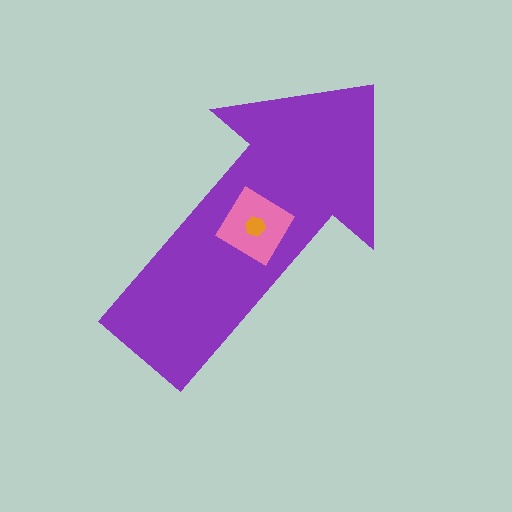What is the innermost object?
The orange hexagon.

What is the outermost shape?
The purple arrow.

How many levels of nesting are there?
3.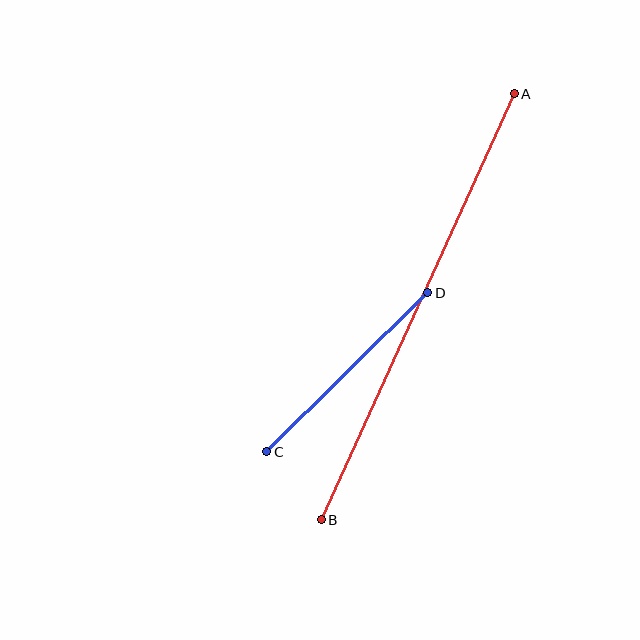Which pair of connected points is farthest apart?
Points A and B are farthest apart.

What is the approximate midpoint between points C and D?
The midpoint is at approximately (347, 372) pixels.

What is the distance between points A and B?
The distance is approximately 468 pixels.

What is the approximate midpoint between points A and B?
The midpoint is at approximately (418, 307) pixels.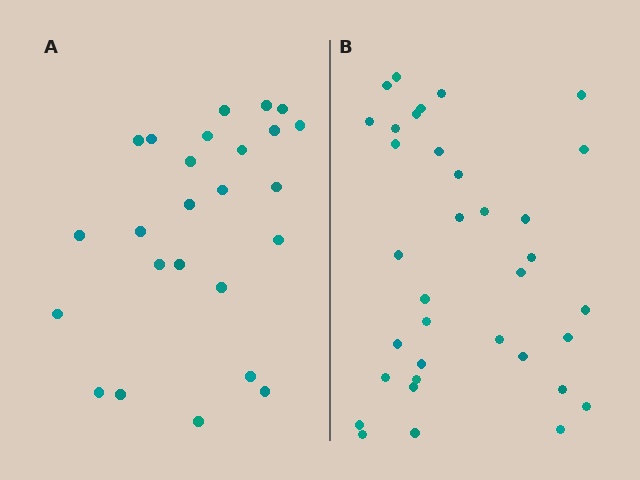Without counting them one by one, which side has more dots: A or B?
Region B (the right region) has more dots.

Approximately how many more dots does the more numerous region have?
Region B has roughly 10 or so more dots than region A.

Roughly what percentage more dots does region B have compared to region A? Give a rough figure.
About 40% more.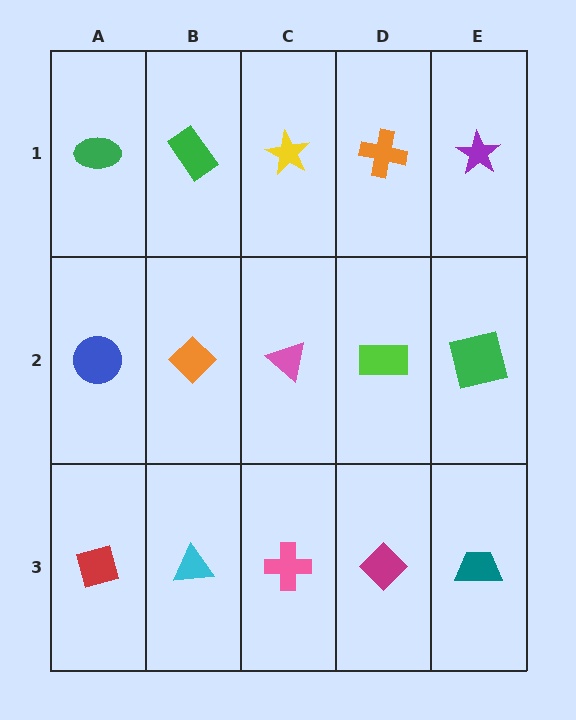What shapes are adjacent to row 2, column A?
A green ellipse (row 1, column A), a red diamond (row 3, column A), an orange diamond (row 2, column B).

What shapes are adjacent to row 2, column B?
A green rectangle (row 1, column B), a cyan triangle (row 3, column B), a blue circle (row 2, column A), a pink triangle (row 2, column C).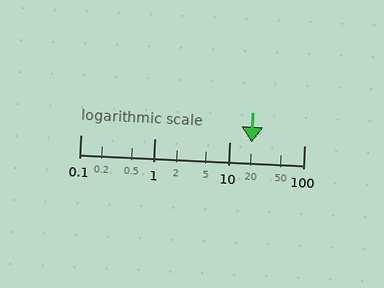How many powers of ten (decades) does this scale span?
The scale spans 3 decades, from 0.1 to 100.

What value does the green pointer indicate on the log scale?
The pointer indicates approximately 20.